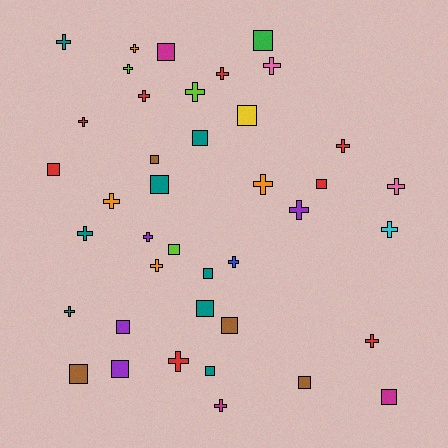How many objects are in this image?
There are 40 objects.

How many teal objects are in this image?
There are 8 teal objects.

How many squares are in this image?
There are 18 squares.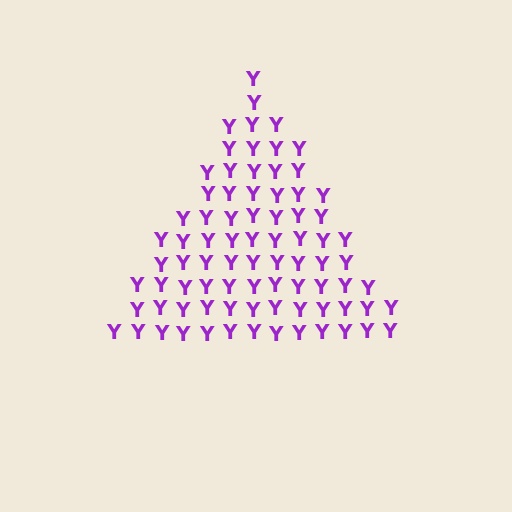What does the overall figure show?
The overall figure shows a triangle.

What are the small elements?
The small elements are letter Y's.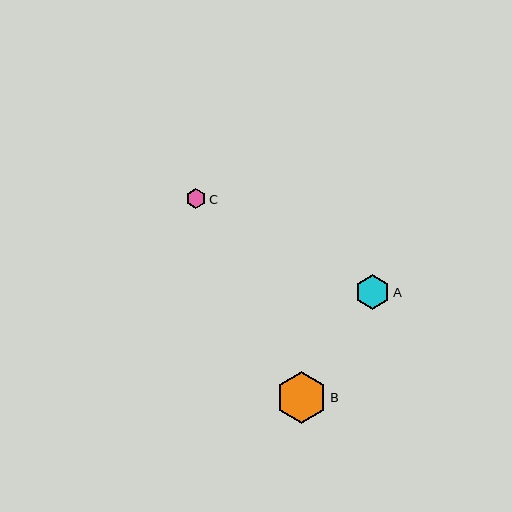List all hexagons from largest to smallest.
From largest to smallest: B, A, C.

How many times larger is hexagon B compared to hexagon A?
Hexagon B is approximately 1.5 times the size of hexagon A.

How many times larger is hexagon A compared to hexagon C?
Hexagon A is approximately 1.7 times the size of hexagon C.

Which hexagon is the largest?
Hexagon B is the largest with a size of approximately 51 pixels.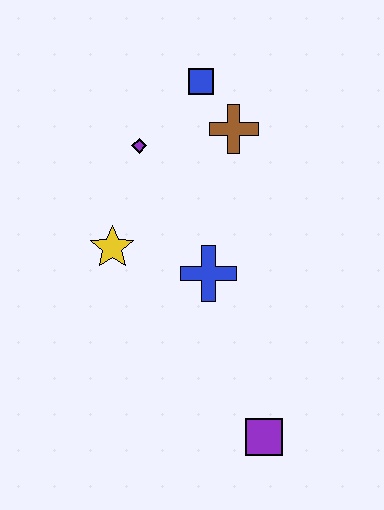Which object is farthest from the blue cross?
The blue square is farthest from the blue cross.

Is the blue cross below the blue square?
Yes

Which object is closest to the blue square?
The brown cross is closest to the blue square.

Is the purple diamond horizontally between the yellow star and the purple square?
Yes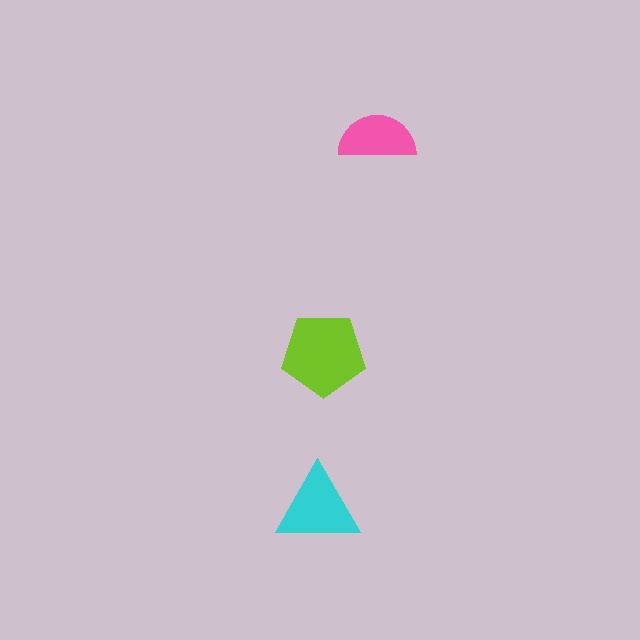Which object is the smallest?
The pink semicircle.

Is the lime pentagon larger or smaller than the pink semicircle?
Larger.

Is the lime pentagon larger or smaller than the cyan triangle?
Larger.